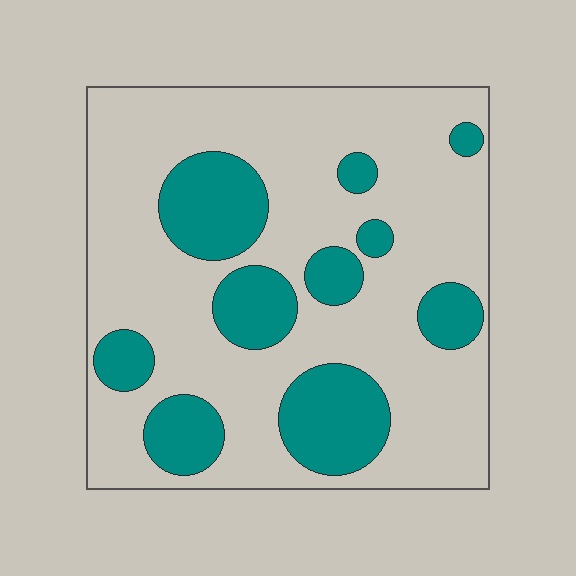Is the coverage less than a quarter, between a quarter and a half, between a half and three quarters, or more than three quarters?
Between a quarter and a half.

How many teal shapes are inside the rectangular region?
10.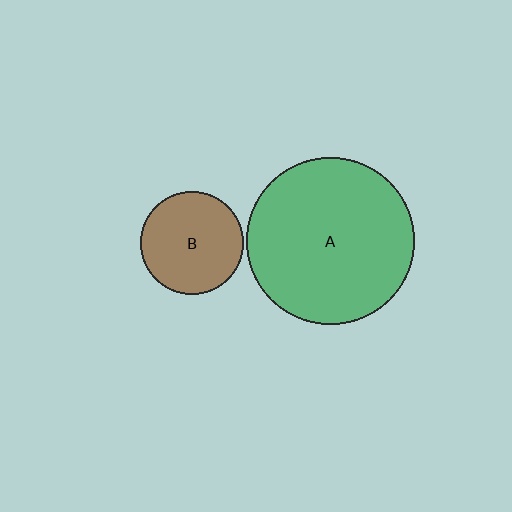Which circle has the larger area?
Circle A (green).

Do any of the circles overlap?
No, none of the circles overlap.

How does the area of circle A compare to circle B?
Approximately 2.7 times.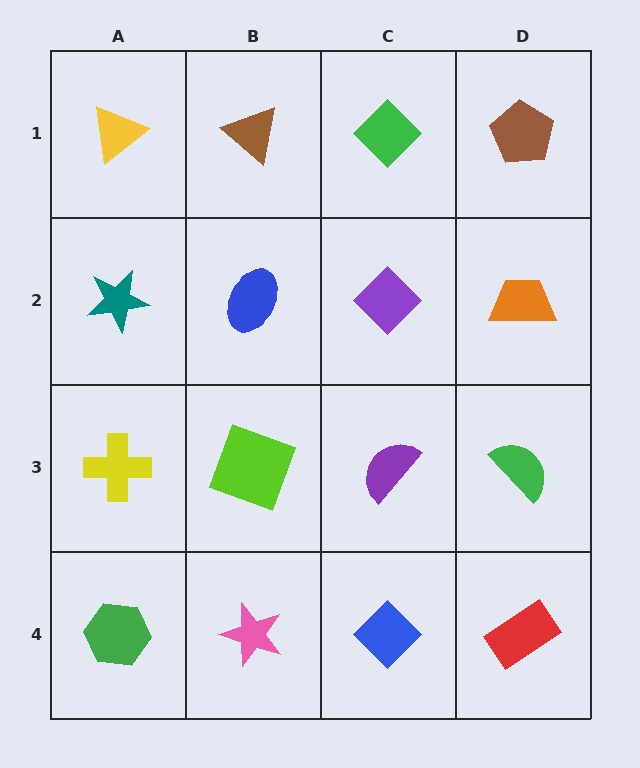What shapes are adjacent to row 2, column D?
A brown pentagon (row 1, column D), a green semicircle (row 3, column D), a purple diamond (row 2, column C).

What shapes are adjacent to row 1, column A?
A teal star (row 2, column A), a brown triangle (row 1, column B).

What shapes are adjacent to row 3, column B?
A blue ellipse (row 2, column B), a pink star (row 4, column B), a yellow cross (row 3, column A), a purple semicircle (row 3, column C).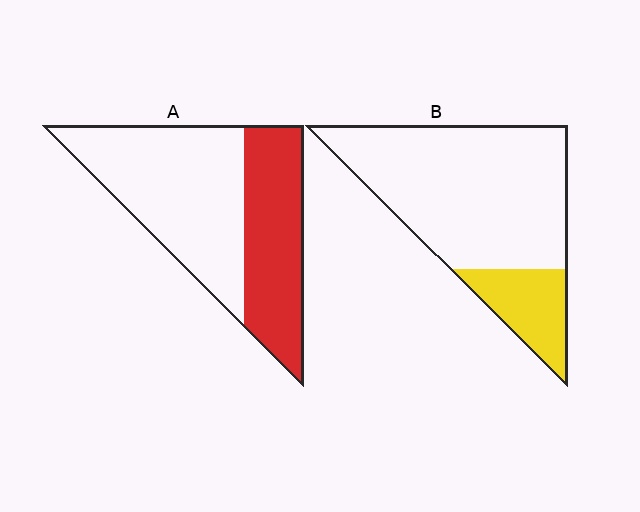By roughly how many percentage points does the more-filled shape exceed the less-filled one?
By roughly 20 percentage points (A over B).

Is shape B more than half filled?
No.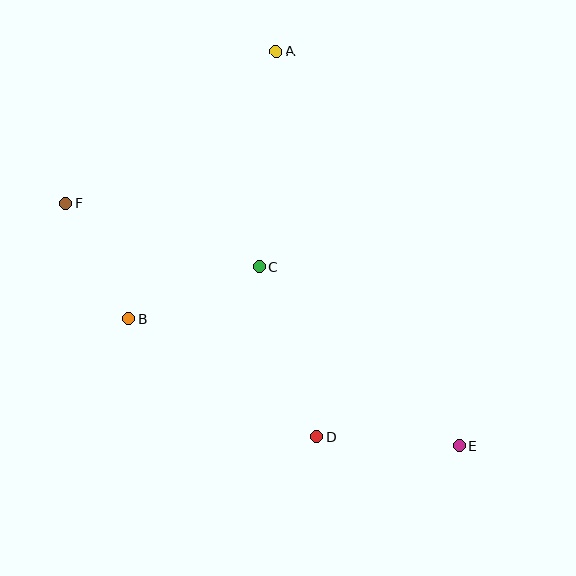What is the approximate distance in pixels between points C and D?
The distance between C and D is approximately 179 pixels.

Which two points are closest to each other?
Points B and F are closest to each other.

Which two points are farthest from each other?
Points E and F are farthest from each other.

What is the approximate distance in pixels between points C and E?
The distance between C and E is approximately 268 pixels.